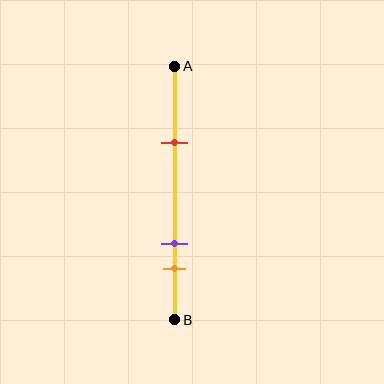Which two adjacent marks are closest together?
The purple and orange marks are the closest adjacent pair.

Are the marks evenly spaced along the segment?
No, the marks are not evenly spaced.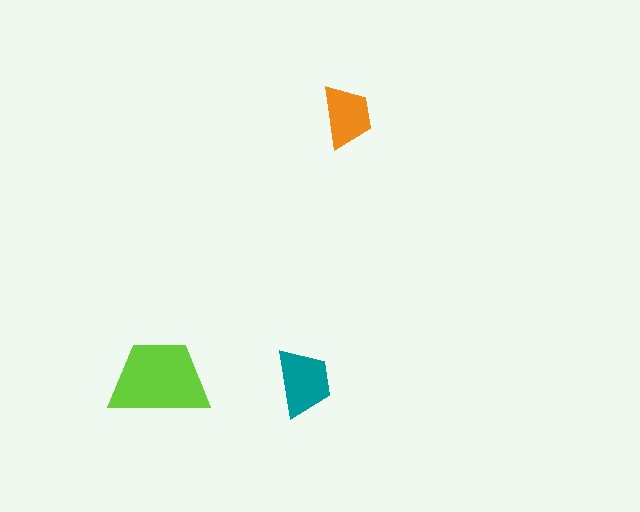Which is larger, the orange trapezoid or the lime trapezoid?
The lime one.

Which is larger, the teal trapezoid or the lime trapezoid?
The lime one.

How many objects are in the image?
There are 3 objects in the image.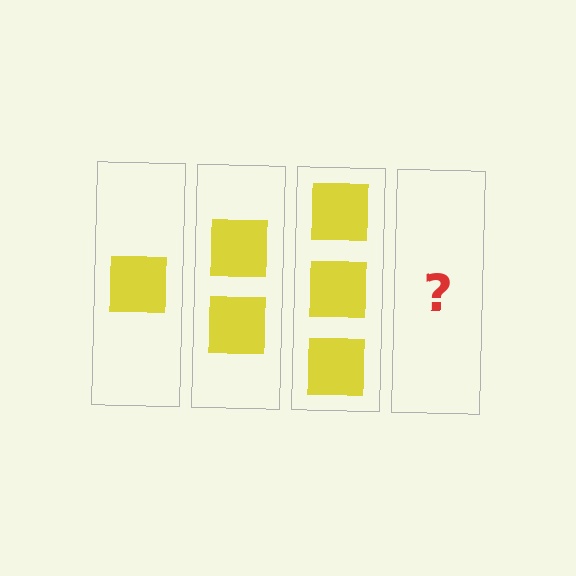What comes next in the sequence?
The next element should be 4 squares.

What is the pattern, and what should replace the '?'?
The pattern is that each step adds one more square. The '?' should be 4 squares.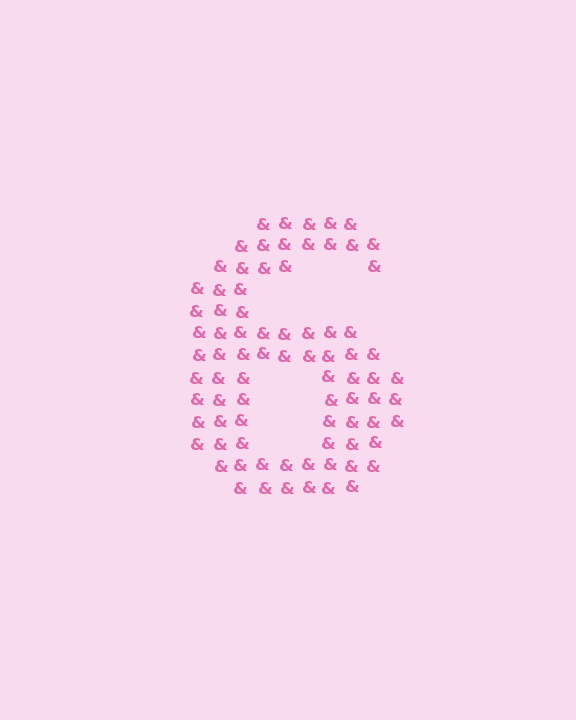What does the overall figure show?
The overall figure shows the digit 6.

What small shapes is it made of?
It is made of small ampersands.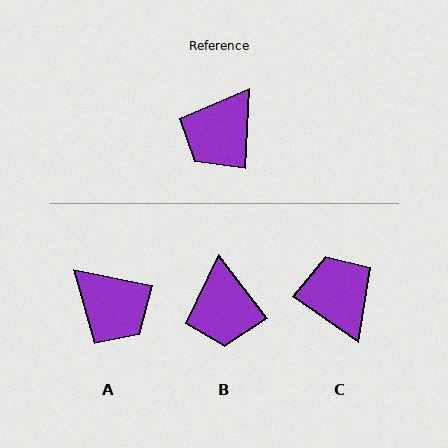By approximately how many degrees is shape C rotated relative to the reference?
Approximately 122 degrees clockwise.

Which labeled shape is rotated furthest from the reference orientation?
C, about 122 degrees away.